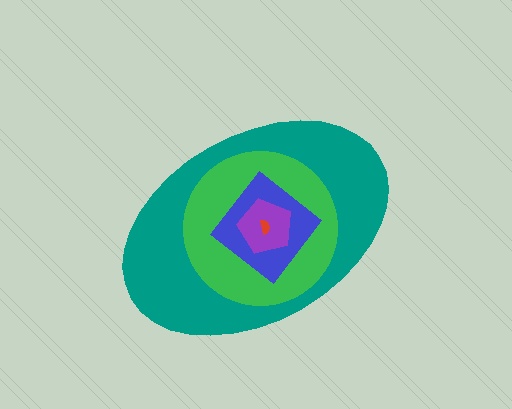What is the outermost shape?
The teal ellipse.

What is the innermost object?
The red semicircle.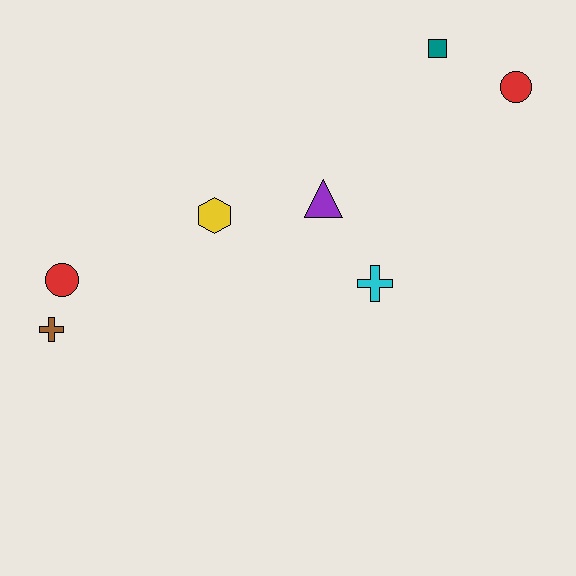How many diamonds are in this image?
There are no diamonds.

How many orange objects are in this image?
There are no orange objects.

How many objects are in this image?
There are 7 objects.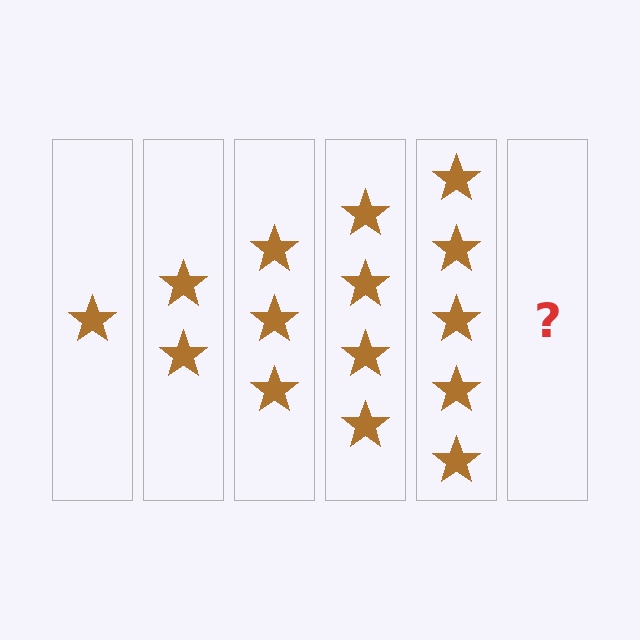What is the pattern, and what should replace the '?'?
The pattern is that each step adds one more star. The '?' should be 6 stars.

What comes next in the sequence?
The next element should be 6 stars.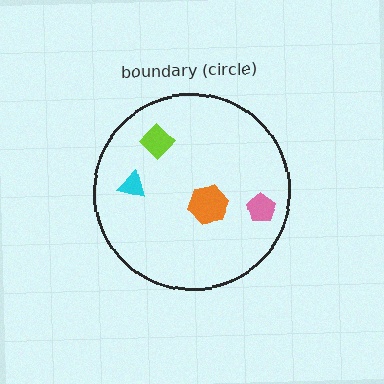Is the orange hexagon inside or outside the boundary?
Inside.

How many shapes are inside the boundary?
4 inside, 0 outside.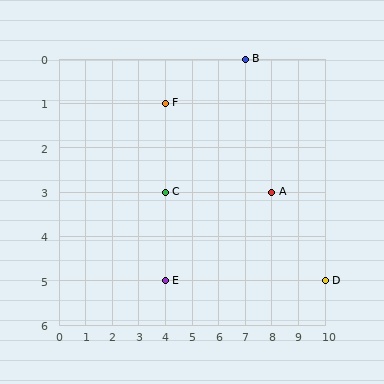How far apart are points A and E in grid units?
Points A and E are 4 columns and 2 rows apart (about 4.5 grid units diagonally).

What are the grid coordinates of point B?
Point B is at grid coordinates (7, 0).